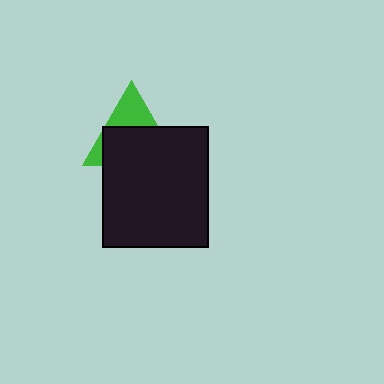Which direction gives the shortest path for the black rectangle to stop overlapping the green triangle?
Moving down gives the shortest separation.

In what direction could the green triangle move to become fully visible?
The green triangle could move up. That would shift it out from behind the black rectangle entirely.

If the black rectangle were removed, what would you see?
You would see the complete green triangle.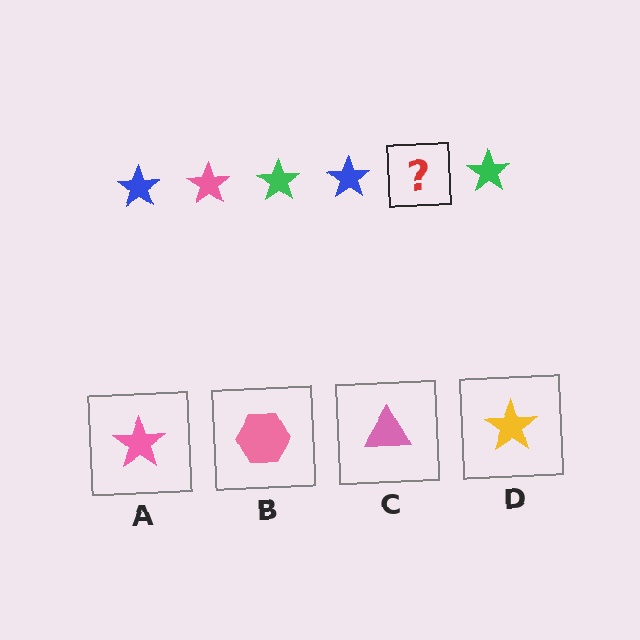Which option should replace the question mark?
Option A.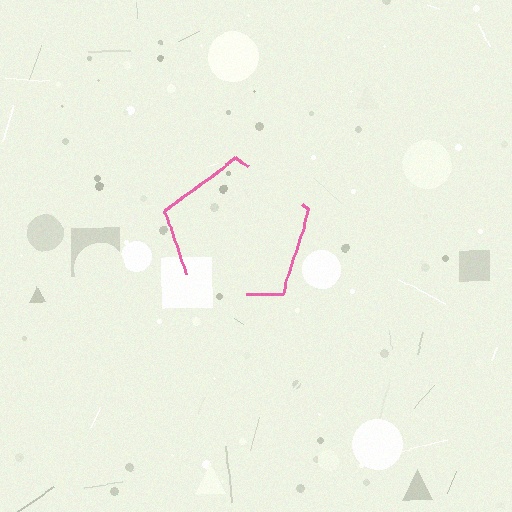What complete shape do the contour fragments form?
The contour fragments form a pentagon.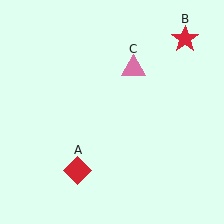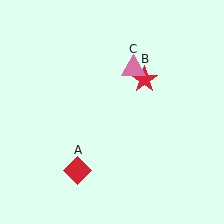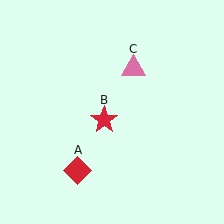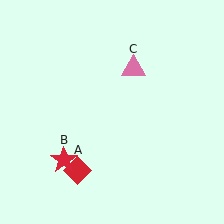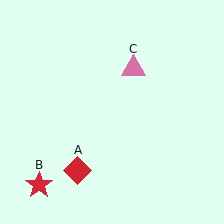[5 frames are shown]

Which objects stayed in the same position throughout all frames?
Red diamond (object A) and pink triangle (object C) remained stationary.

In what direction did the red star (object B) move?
The red star (object B) moved down and to the left.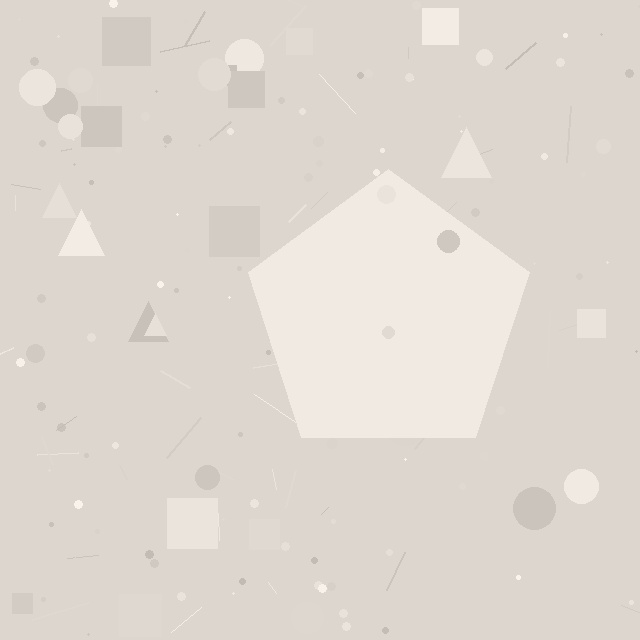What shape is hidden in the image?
A pentagon is hidden in the image.